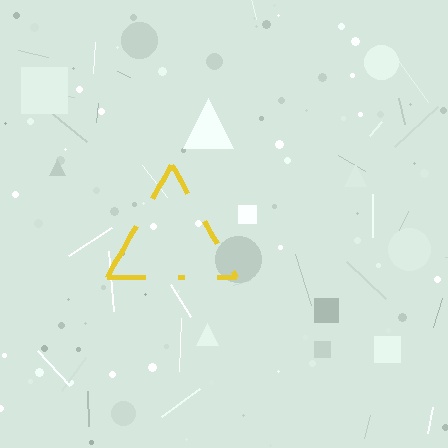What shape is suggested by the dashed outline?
The dashed outline suggests a triangle.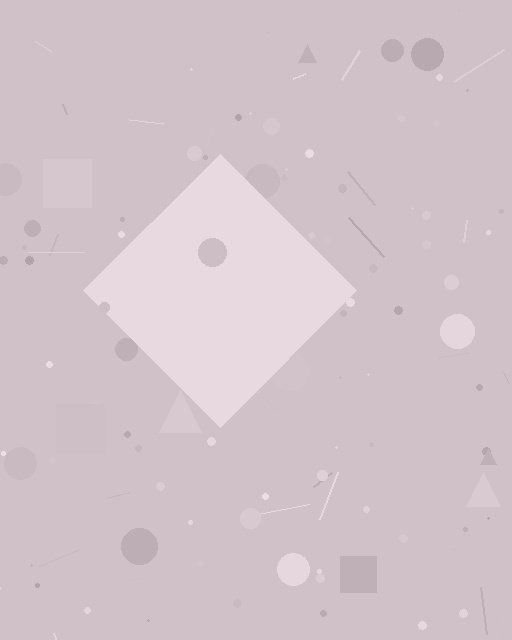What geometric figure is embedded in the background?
A diamond is embedded in the background.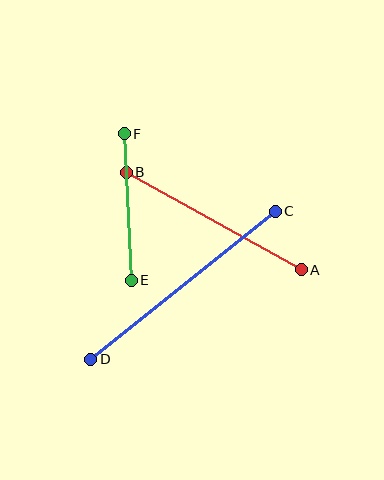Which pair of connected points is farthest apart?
Points C and D are farthest apart.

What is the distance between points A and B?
The distance is approximately 200 pixels.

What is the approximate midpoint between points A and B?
The midpoint is at approximately (214, 221) pixels.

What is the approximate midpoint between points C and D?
The midpoint is at approximately (183, 285) pixels.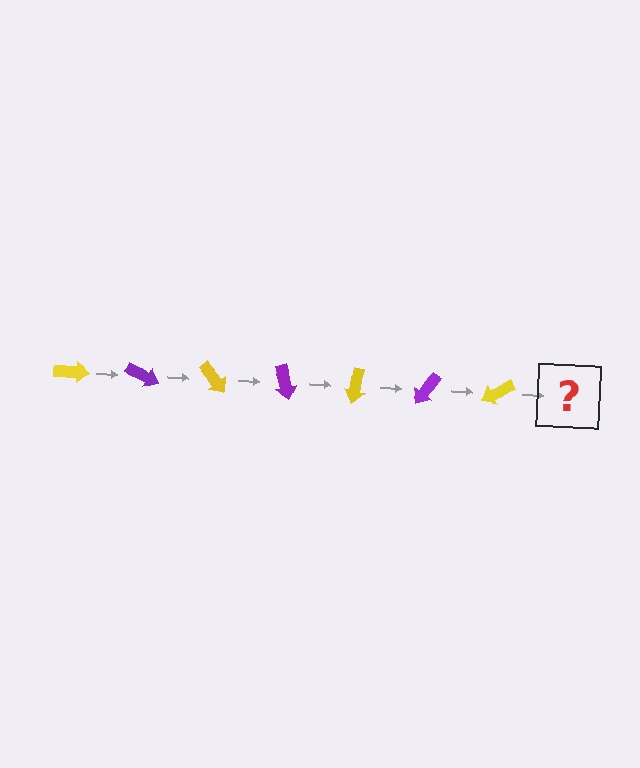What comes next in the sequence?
The next element should be a purple arrow, rotated 175 degrees from the start.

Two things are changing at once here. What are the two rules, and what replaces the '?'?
The two rules are that it rotates 25 degrees each step and the color cycles through yellow and purple. The '?' should be a purple arrow, rotated 175 degrees from the start.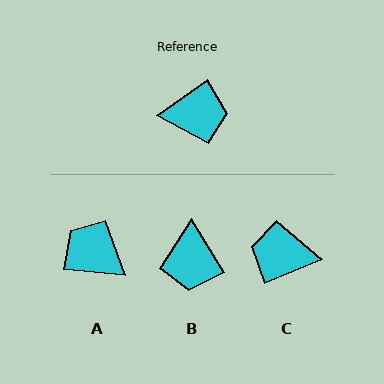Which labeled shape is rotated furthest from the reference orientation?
C, about 168 degrees away.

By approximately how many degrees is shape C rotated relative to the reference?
Approximately 168 degrees counter-clockwise.